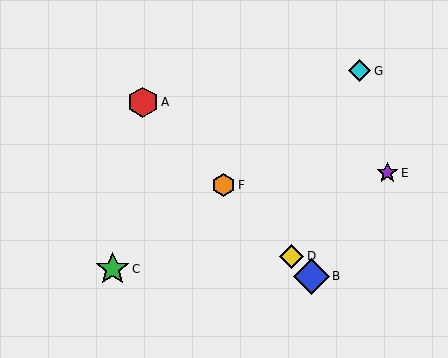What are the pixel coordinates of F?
Object F is at (223, 185).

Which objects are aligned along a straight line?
Objects A, B, D, F are aligned along a straight line.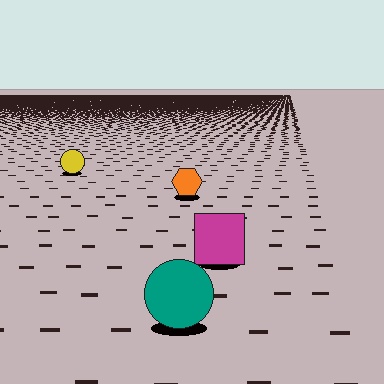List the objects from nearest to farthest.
From nearest to farthest: the teal circle, the magenta square, the orange hexagon, the yellow circle.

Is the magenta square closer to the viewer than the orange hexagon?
Yes. The magenta square is closer — you can tell from the texture gradient: the ground texture is coarser near it.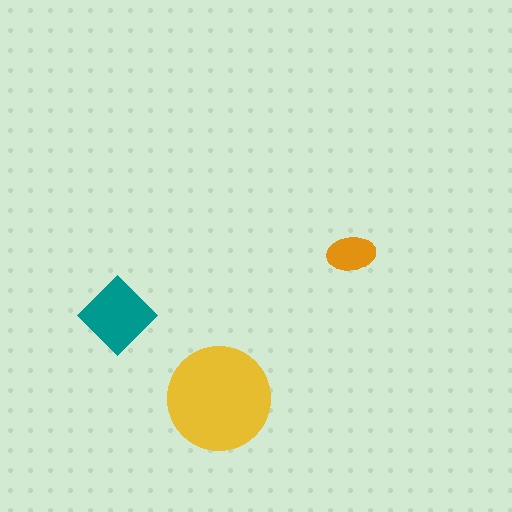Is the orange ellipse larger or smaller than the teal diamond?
Smaller.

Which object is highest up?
The orange ellipse is topmost.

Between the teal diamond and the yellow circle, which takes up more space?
The yellow circle.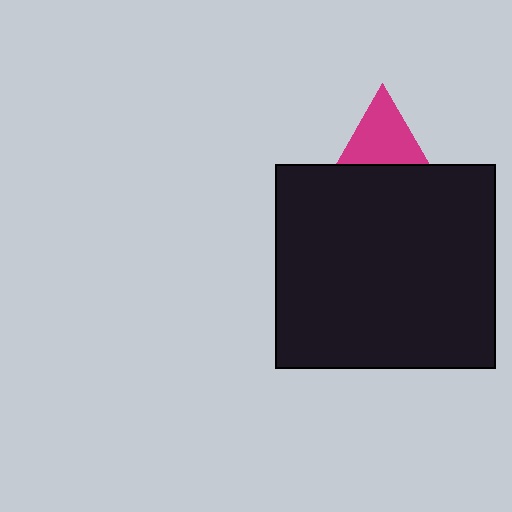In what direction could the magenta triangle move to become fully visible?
The magenta triangle could move up. That would shift it out from behind the black rectangle entirely.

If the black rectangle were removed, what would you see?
You would see the complete magenta triangle.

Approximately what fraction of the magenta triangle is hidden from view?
Roughly 36% of the magenta triangle is hidden behind the black rectangle.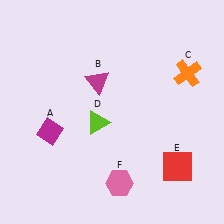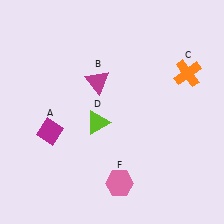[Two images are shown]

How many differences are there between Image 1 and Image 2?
There is 1 difference between the two images.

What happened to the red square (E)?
The red square (E) was removed in Image 2. It was in the bottom-right area of Image 1.